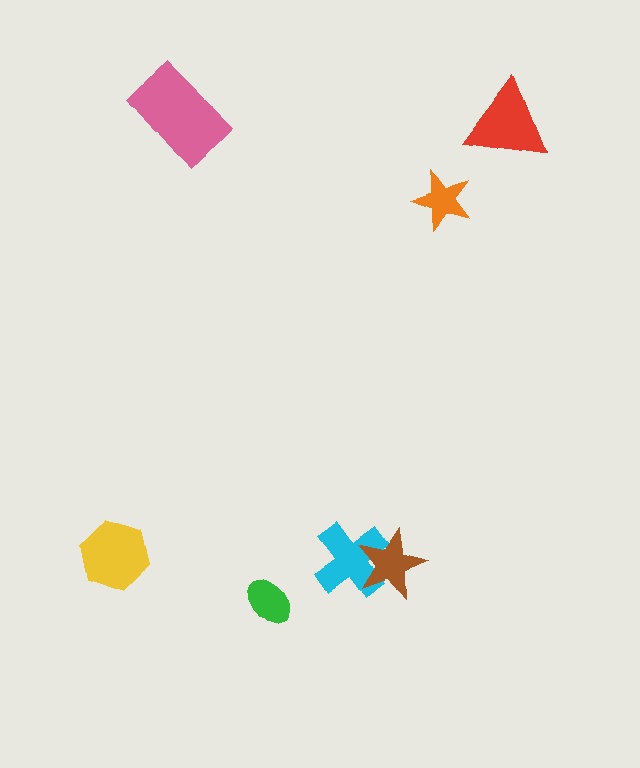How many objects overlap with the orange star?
0 objects overlap with the orange star.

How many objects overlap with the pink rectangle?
0 objects overlap with the pink rectangle.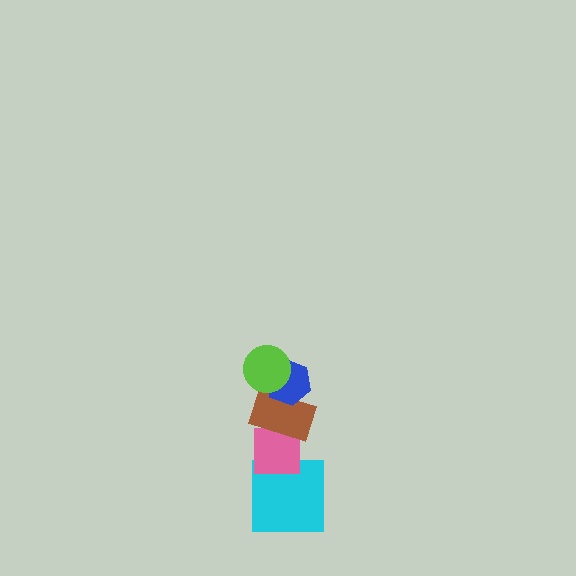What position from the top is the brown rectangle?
The brown rectangle is 3rd from the top.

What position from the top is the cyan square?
The cyan square is 5th from the top.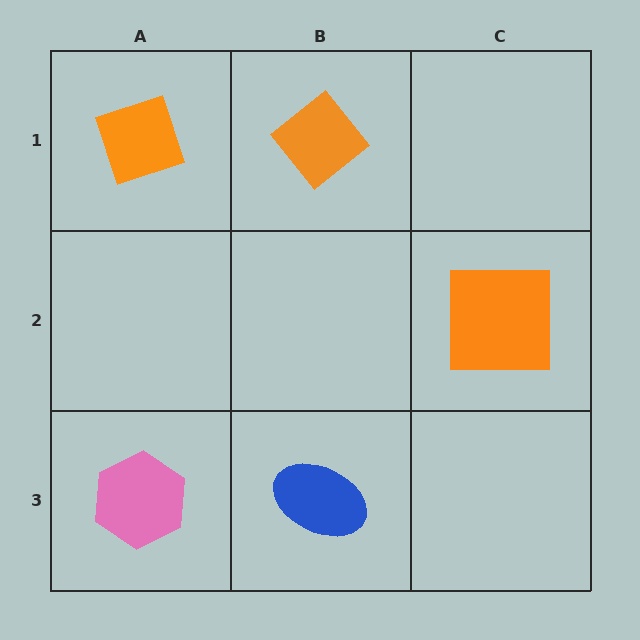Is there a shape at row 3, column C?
No, that cell is empty.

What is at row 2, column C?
An orange square.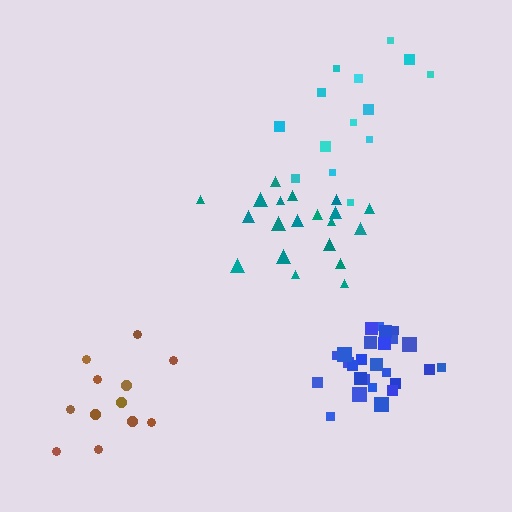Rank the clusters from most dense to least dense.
blue, teal, brown, cyan.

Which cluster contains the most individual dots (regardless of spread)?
Blue (26).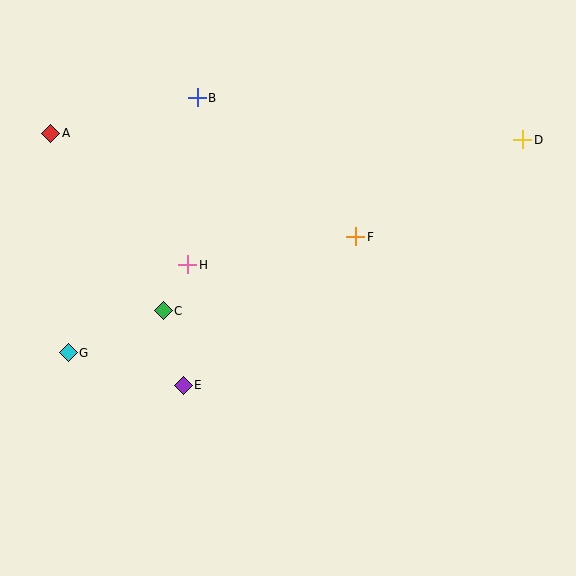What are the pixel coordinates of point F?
Point F is at (356, 237).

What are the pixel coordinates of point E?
Point E is at (183, 385).